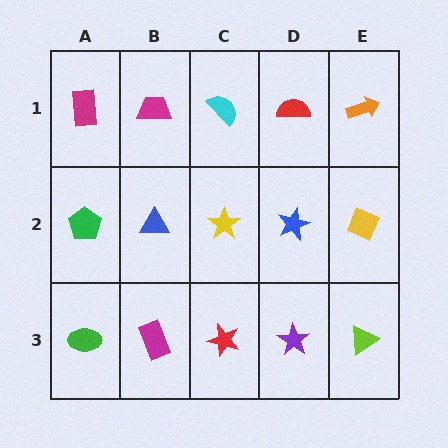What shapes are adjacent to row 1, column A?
A green pentagon (row 2, column A), a magenta trapezoid (row 1, column B).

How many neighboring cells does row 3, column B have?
3.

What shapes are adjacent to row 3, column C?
A yellow star (row 2, column C), a magenta rectangle (row 3, column B), a purple star (row 3, column D).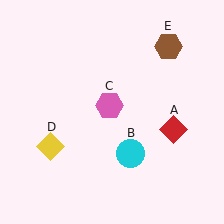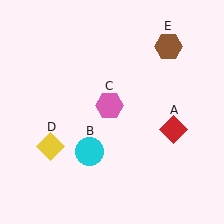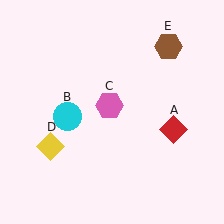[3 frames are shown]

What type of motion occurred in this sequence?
The cyan circle (object B) rotated clockwise around the center of the scene.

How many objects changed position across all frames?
1 object changed position: cyan circle (object B).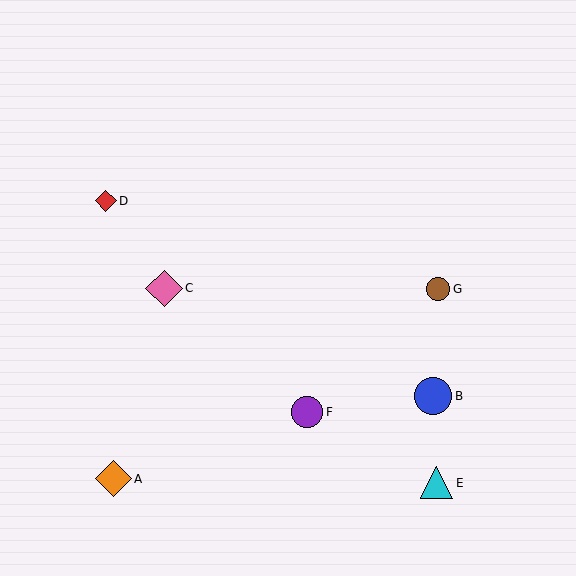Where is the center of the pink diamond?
The center of the pink diamond is at (164, 288).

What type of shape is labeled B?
Shape B is a blue circle.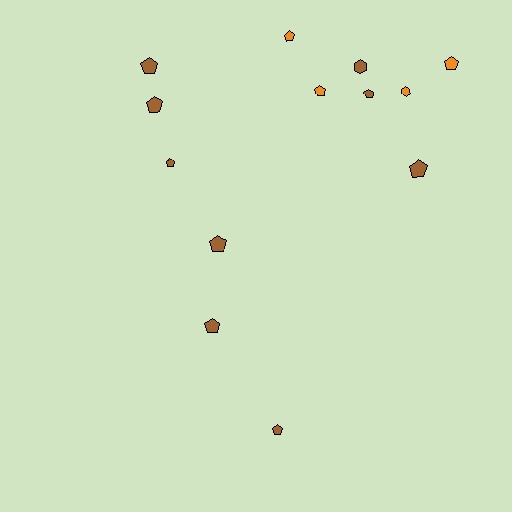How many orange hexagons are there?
There is 1 orange hexagon.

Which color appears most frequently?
Brown, with 9 objects.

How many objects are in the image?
There are 13 objects.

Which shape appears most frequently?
Pentagon, with 11 objects.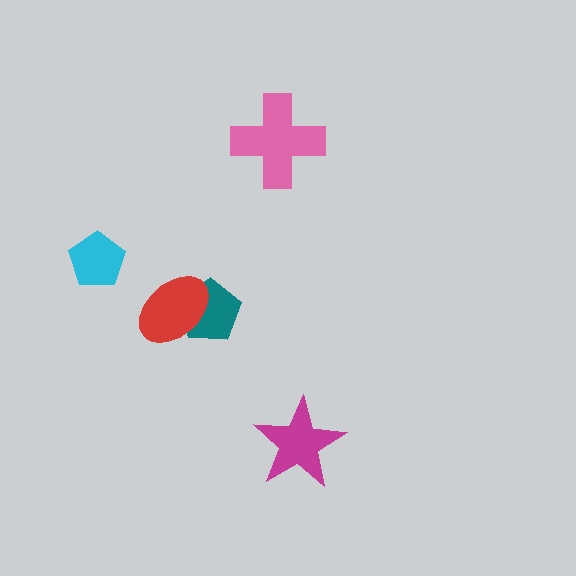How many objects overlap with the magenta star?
0 objects overlap with the magenta star.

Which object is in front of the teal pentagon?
The red ellipse is in front of the teal pentagon.